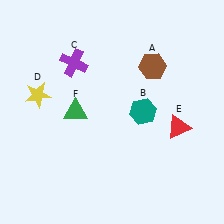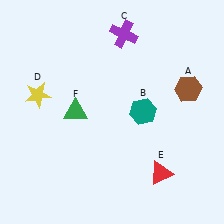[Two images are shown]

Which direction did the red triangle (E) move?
The red triangle (E) moved down.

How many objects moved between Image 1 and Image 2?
3 objects moved between the two images.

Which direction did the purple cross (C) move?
The purple cross (C) moved right.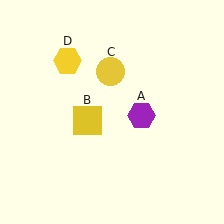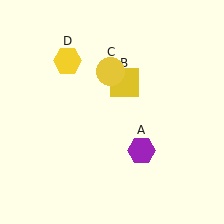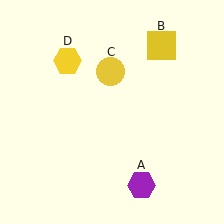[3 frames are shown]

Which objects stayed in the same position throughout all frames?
Yellow circle (object C) and yellow hexagon (object D) remained stationary.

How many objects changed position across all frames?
2 objects changed position: purple hexagon (object A), yellow square (object B).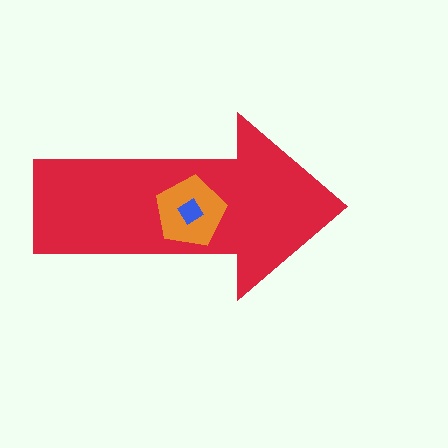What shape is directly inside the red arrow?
The orange pentagon.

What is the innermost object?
The blue diamond.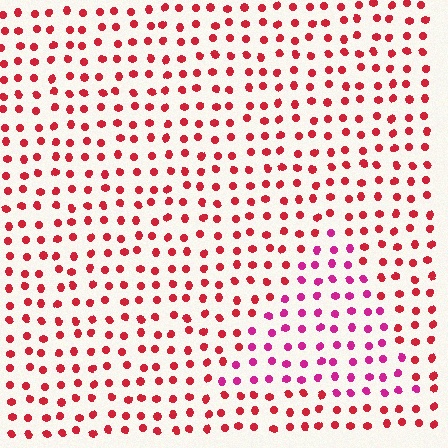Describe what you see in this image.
The image is filled with small red elements in a uniform arrangement. A triangle-shaped region is visible where the elements are tinted to a slightly different hue, forming a subtle color boundary.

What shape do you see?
I see a triangle.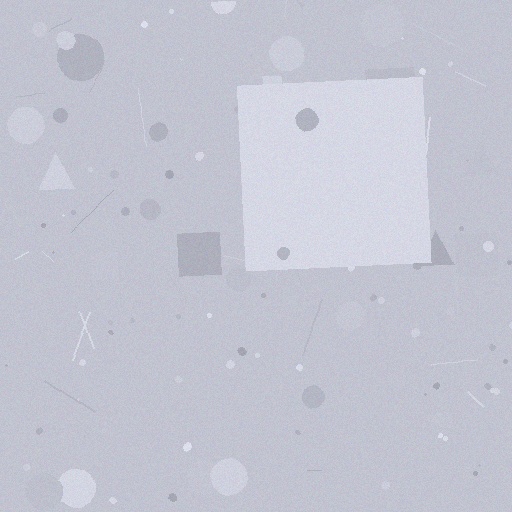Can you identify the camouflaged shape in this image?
The camouflaged shape is a square.